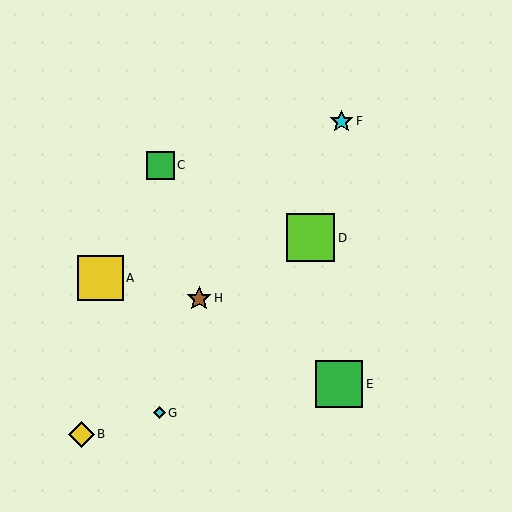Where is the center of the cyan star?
The center of the cyan star is at (341, 121).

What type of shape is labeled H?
Shape H is a brown star.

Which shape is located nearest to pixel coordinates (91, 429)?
The yellow diamond (labeled B) at (82, 434) is nearest to that location.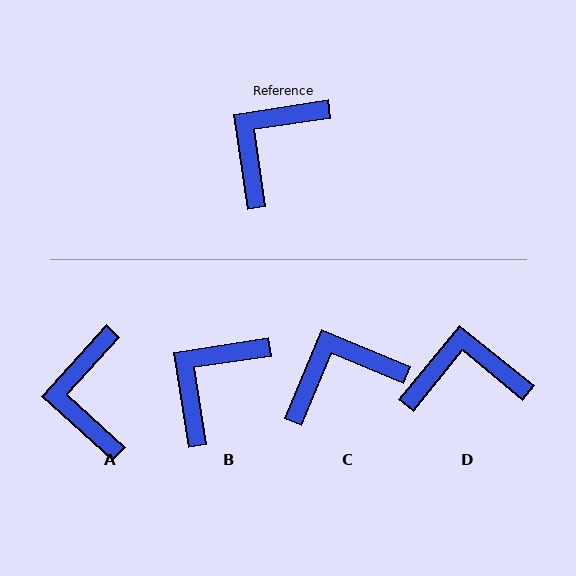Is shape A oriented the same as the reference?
No, it is off by about 39 degrees.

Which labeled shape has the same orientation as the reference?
B.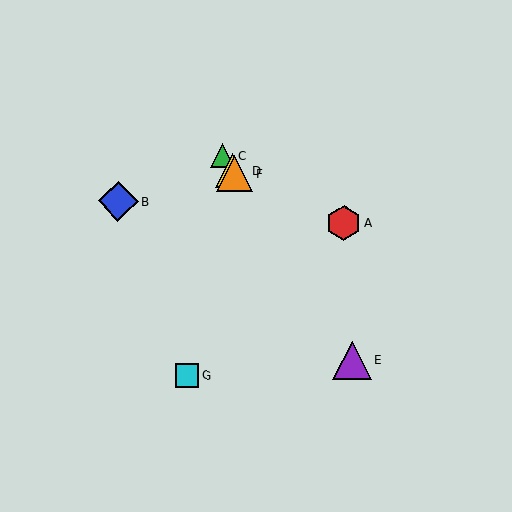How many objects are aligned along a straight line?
4 objects (C, D, E, F) are aligned along a straight line.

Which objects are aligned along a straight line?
Objects C, D, E, F are aligned along a straight line.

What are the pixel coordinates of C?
Object C is at (223, 155).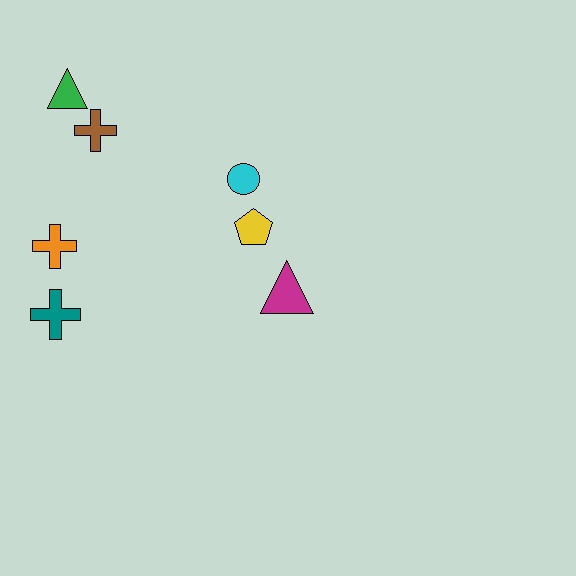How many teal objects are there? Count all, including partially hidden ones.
There is 1 teal object.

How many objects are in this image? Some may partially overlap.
There are 7 objects.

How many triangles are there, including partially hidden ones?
There are 2 triangles.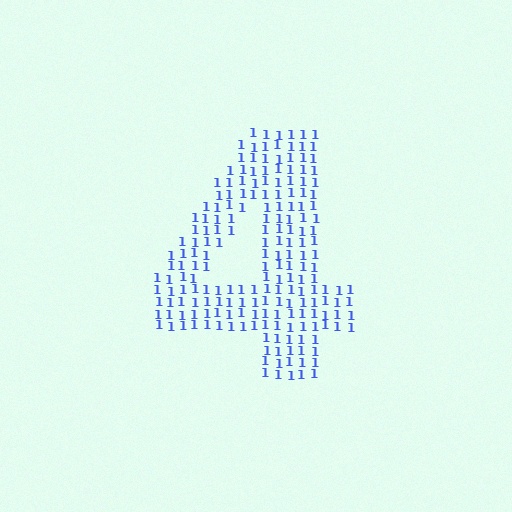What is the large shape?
The large shape is the digit 4.